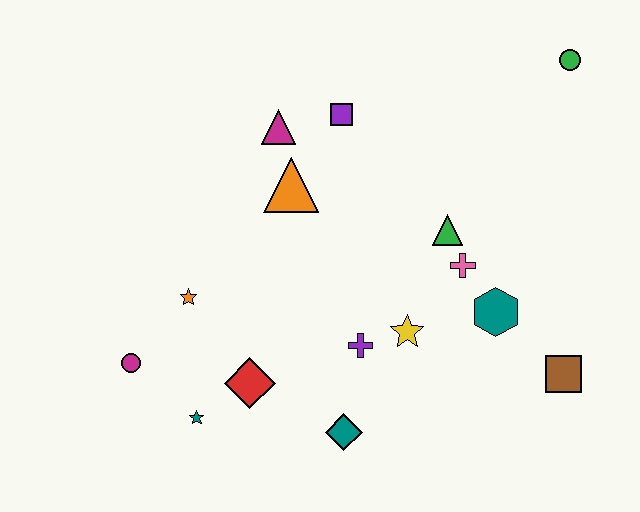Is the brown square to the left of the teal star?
No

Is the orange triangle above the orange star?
Yes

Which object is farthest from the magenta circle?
The green circle is farthest from the magenta circle.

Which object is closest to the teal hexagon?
The pink cross is closest to the teal hexagon.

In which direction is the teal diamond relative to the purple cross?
The teal diamond is below the purple cross.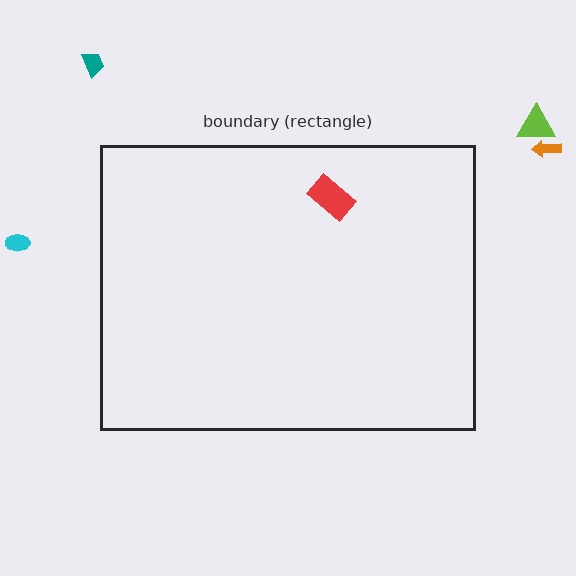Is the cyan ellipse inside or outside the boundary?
Outside.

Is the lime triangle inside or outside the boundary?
Outside.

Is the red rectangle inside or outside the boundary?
Inside.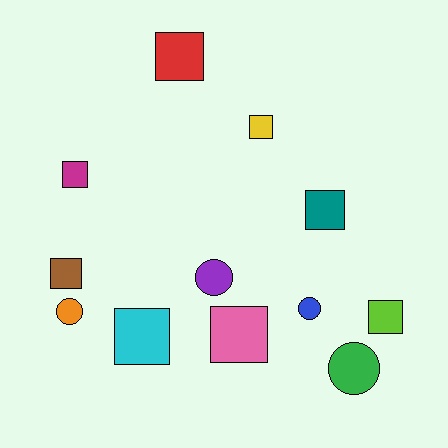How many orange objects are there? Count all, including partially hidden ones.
There is 1 orange object.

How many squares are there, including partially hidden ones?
There are 8 squares.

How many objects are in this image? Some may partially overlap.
There are 12 objects.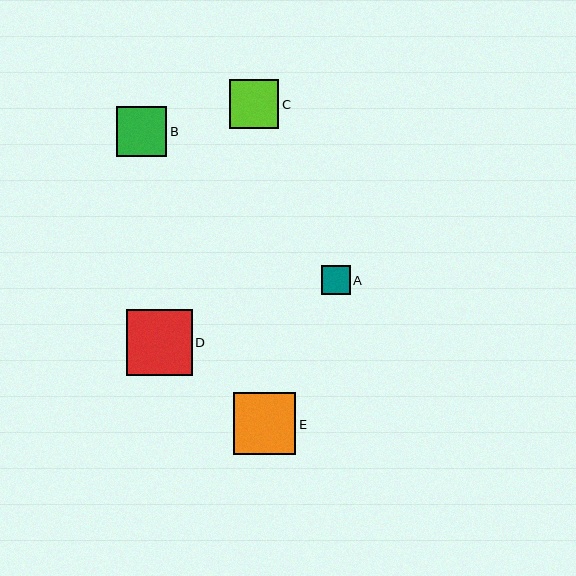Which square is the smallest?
Square A is the smallest with a size of approximately 29 pixels.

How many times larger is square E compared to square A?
Square E is approximately 2.1 times the size of square A.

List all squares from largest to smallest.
From largest to smallest: D, E, B, C, A.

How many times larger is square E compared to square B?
Square E is approximately 1.2 times the size of square B.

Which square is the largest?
Square D is the largest with a size of approximately 66 pixels.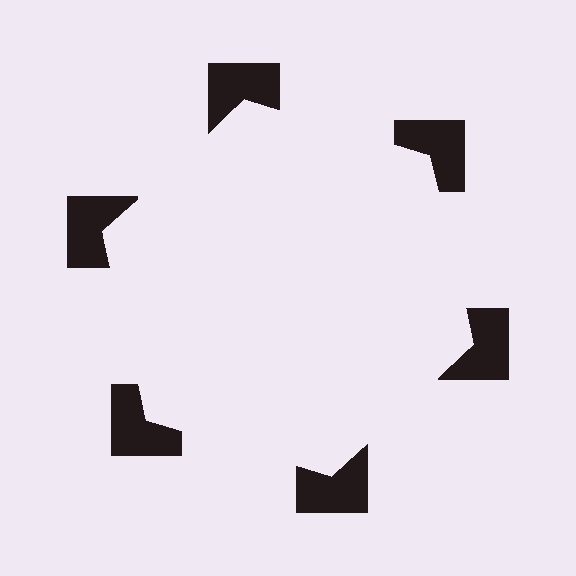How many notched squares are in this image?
There are 6 — one at each vertex of the illusory hexagon.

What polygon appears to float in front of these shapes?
An illusory hexagon — its edges are inferred from the aligned wedge cuts in the notched squares, not physically drawn.